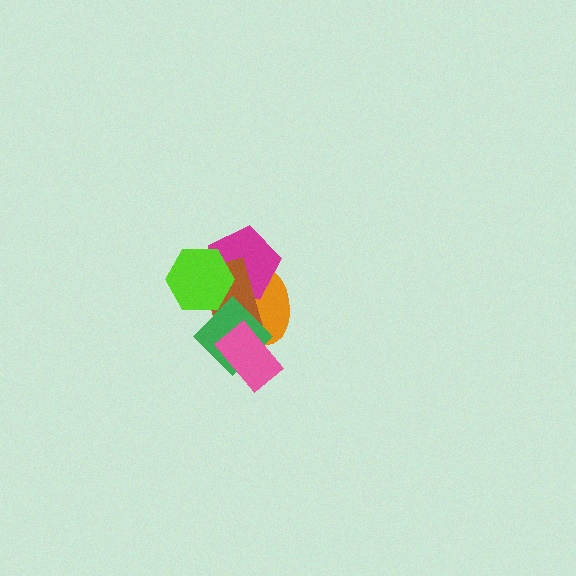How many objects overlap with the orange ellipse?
4 objects overlap with the orange ellipse.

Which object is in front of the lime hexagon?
The green diamond is in front of the lime hexagon.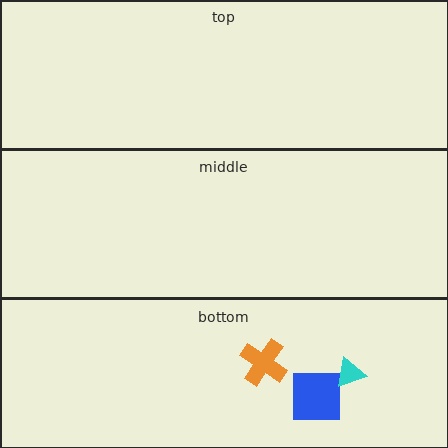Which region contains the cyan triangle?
The bottom region.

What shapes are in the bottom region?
The blue square, the orange cross, the cyan triangle.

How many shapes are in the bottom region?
3.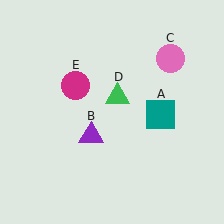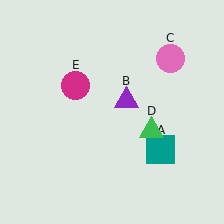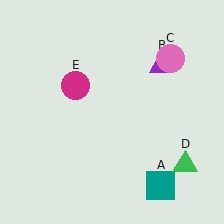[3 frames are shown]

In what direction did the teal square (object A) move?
The teal square (object A) moved down.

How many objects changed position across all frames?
3 objects changed position: teal square (object A), purple triangle (object B), green triangle (object D).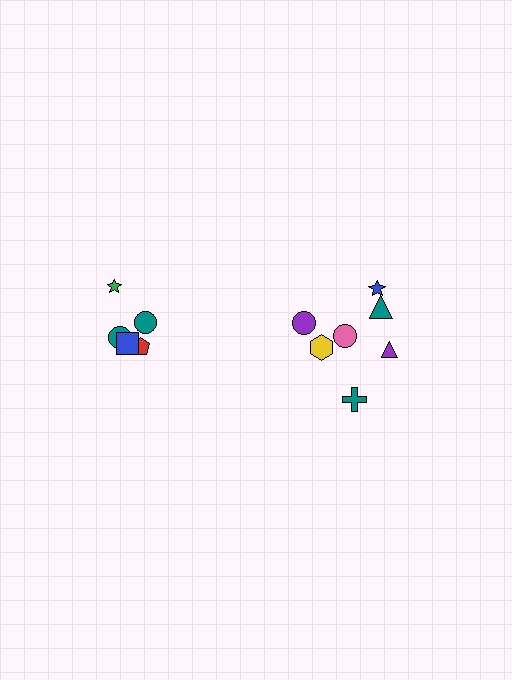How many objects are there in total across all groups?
There are 12 objects.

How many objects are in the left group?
There are 5 objects.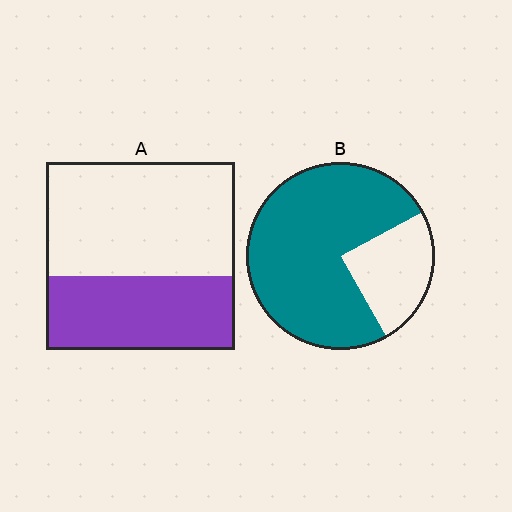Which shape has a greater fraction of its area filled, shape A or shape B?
Shape B.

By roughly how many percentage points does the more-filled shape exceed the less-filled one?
By roughly 35 percentage points (B over A).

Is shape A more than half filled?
No.